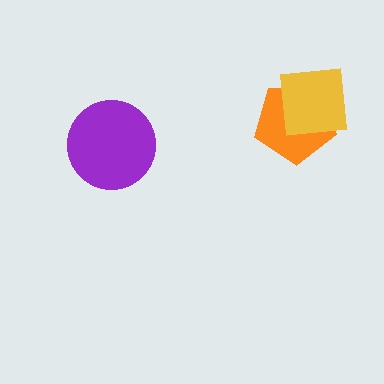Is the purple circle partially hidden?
No, no other shape covers it.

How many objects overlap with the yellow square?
1 object overlaps with the yellow square.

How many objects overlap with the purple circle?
0 objects overlap with the purple circle.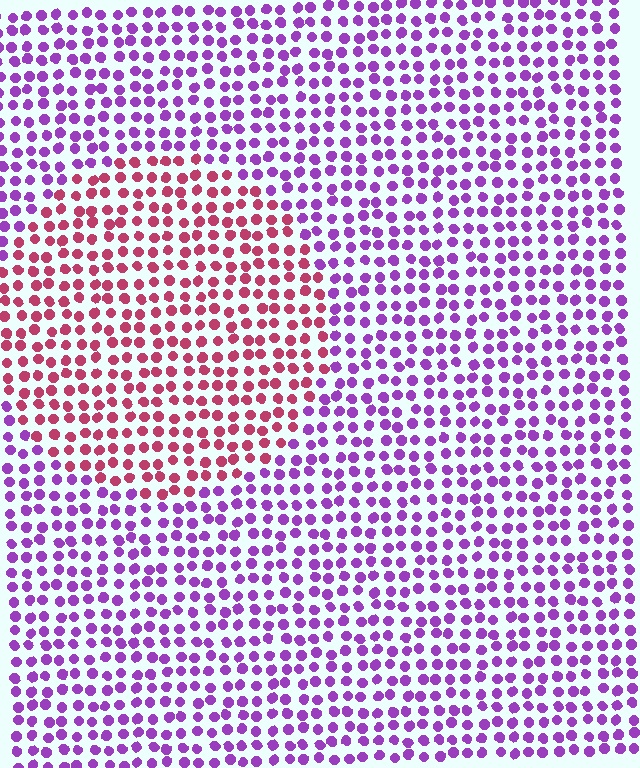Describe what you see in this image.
The image is filled with small purple elements in a uniform arrangement. A circle-shaped region is visible where the elements are tinted to a slightly different hue, forming a subtle color boundary.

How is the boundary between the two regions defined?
The boundary is defined purely by a slight shift in hue (about 55 degrees). Spacing, size, and orientation are identical on both sides.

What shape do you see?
I see a circle.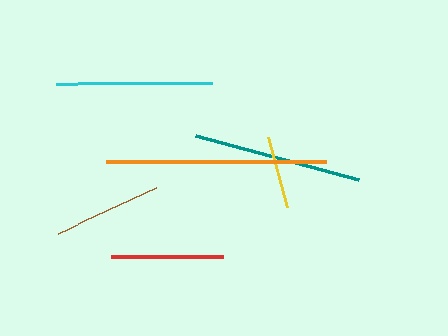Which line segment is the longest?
The orange line is the longest at approximately 220 pixels.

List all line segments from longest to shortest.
From longest to shortest: orange, teal, cyan, red, brown, yellow.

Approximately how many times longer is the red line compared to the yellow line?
The red line is approximately 1.5 times the length of the yellow line.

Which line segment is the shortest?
The yellow line is the shortest at approximately 73 pixels.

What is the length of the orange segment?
The orange segment is approximately 220 pixels long.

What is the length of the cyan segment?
The cyan segment is approximately 156 pixels long.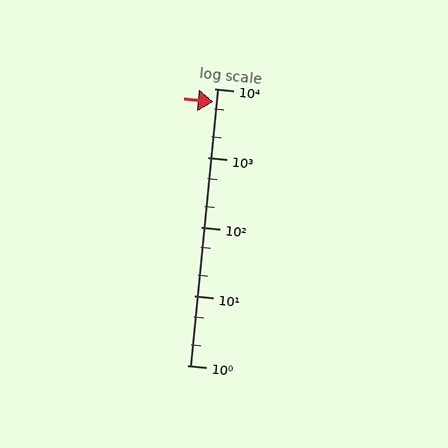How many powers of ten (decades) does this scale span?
The scale spans 4 decades, from 1 to 10000.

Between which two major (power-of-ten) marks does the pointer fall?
The pointer is between 1000 and 10000.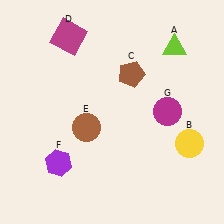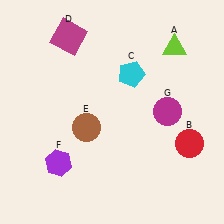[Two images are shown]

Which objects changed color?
B changed from yellow to red. C changed from brown to cyan.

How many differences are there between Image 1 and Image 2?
There are 2 differences between the two images.